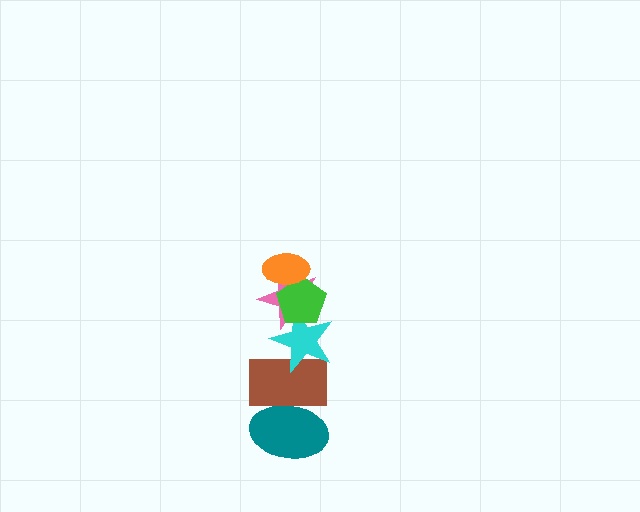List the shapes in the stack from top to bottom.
From top to bottom: the orange ellipse, the green pentagon, the pink star, the cyan star, the brown rectangle, the teal ellipse.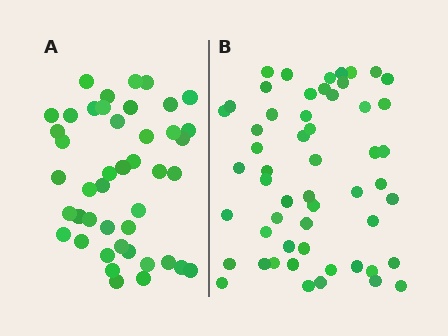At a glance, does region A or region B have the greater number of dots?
Region B (the right region) has more dots.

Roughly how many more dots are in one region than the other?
Region B has roughly 10 or so more dots than region A.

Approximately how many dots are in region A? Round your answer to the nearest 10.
About 40 dots. (The exact count is 44, which rounds to 40.)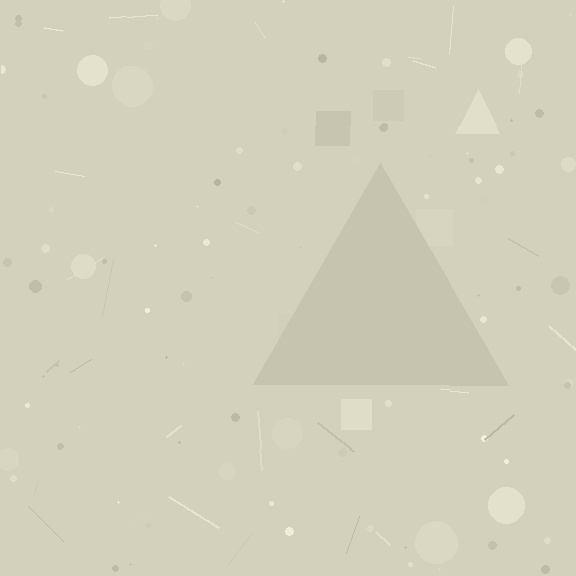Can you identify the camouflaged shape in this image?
The camouflaged shape is a triangle.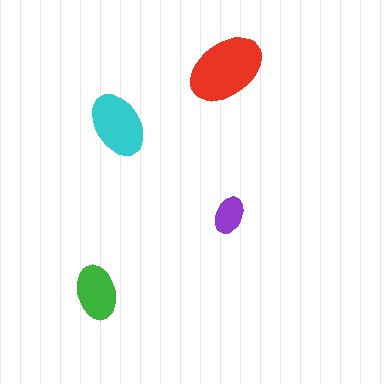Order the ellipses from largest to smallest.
the red one, the cyan one, the green one, the purple one.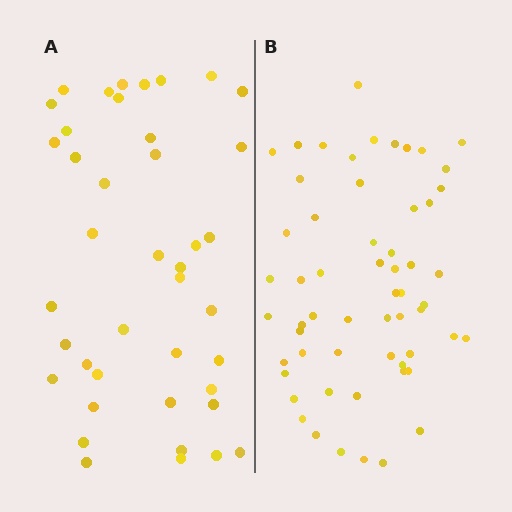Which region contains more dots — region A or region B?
Region B (the right region) has more dots.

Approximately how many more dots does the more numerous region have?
Region B has approximately 15 more dots than region A.